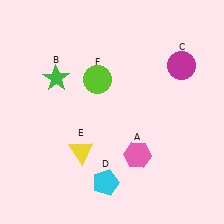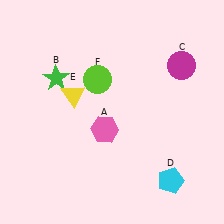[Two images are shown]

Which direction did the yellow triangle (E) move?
The yellow triangle (E) moved up.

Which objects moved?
The objects that moved are: the pink hexagon (A), the cyan pentagon (D), the yellow triangle (E).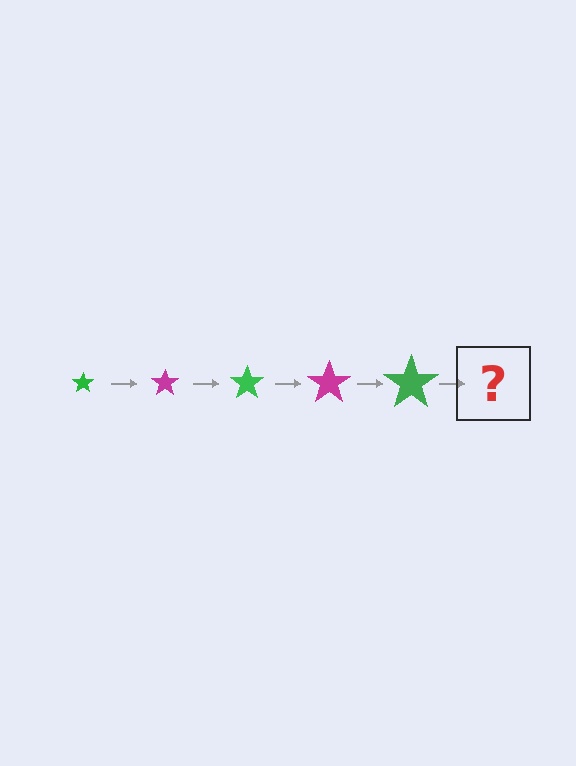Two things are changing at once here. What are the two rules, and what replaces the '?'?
The two rules are that the star grows larger each step and the color cycles through green and magenta. The '?' should be a magenta star, larger than the previous one.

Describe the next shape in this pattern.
It should be a magenta star, larger than the previous one.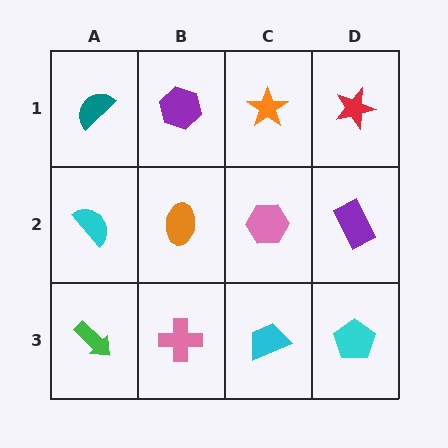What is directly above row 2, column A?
A teal semicircle.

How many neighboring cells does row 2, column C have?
4.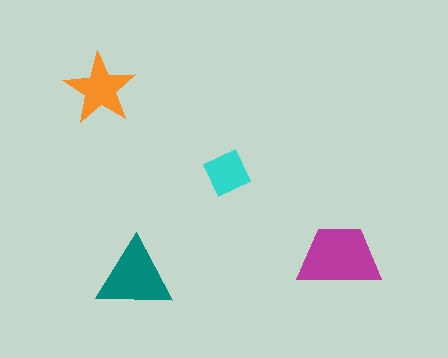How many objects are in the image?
There are 4 objects in the image.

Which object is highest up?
The orange star is topmost.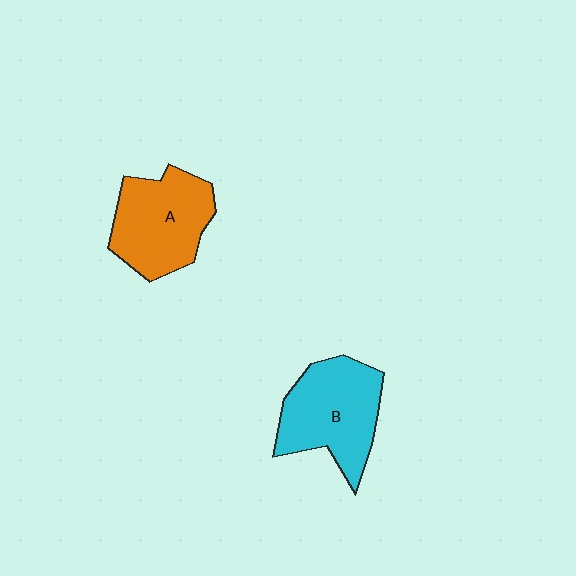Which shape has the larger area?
Shape B (cyan).